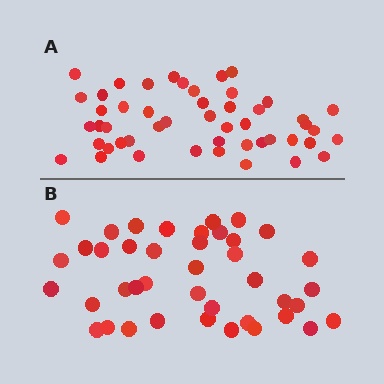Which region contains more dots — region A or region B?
Region A (the top region) has more dots.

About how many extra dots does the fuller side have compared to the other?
Region A has roughly 8 or so more dots than region B.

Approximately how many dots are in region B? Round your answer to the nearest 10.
About 40 dots. (The exact count is 41, which rounds to 40.)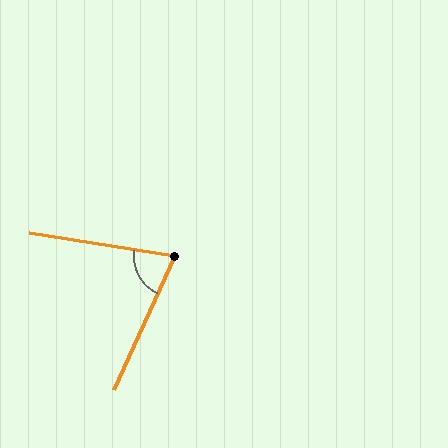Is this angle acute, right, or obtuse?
It is acute.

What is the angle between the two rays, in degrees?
Approximately 74 degrees.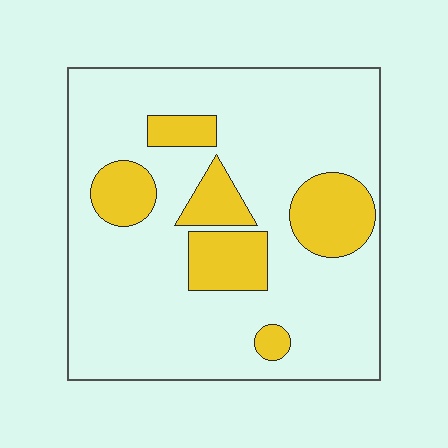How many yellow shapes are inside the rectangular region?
6.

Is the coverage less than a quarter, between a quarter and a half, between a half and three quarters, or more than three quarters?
Less than a quarter.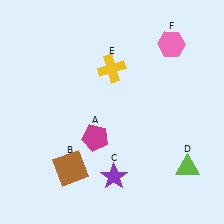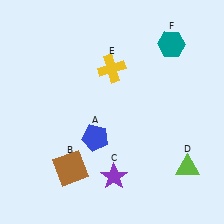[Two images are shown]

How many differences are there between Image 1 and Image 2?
There are 2 differences between the two images.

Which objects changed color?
A changed from magenta to blue. F changed from pink to teal.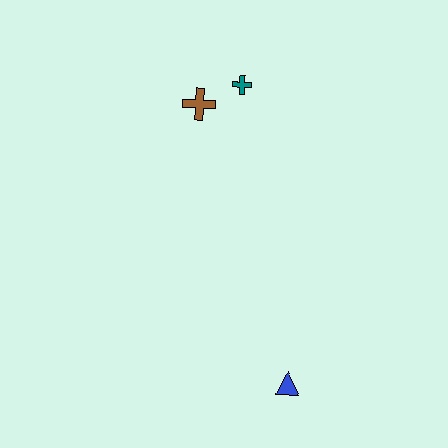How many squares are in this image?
There are no squares.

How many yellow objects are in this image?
There are no yellow objects.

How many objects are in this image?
There are 3 objects.